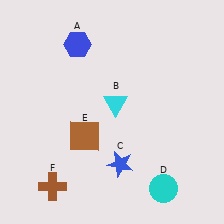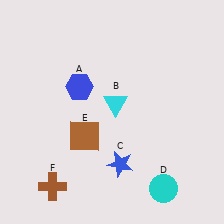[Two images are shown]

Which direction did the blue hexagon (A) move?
The blue hexagon (A) moved down.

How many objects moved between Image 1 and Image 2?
1 object moved between the two images.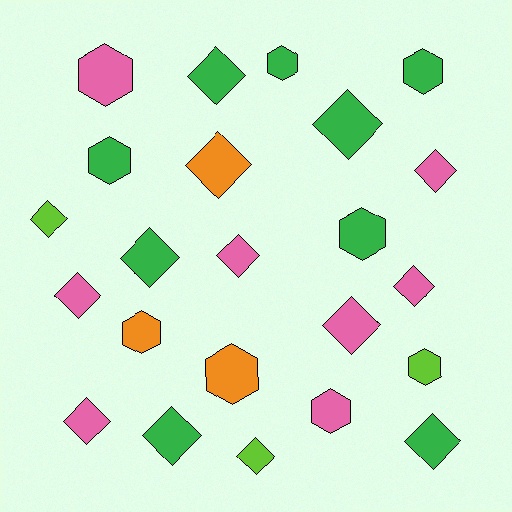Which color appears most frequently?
Green, with 9 objects.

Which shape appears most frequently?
Diamond, with 14 objects.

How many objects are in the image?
There are 23 objects.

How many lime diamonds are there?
There are 2 lime diamonds.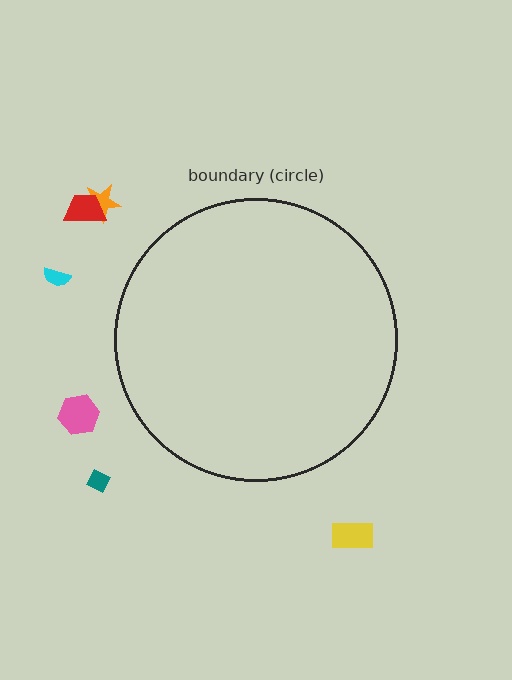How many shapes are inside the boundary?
0 inside, 6 outside.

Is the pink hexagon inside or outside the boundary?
Outside.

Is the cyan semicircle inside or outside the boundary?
Outside.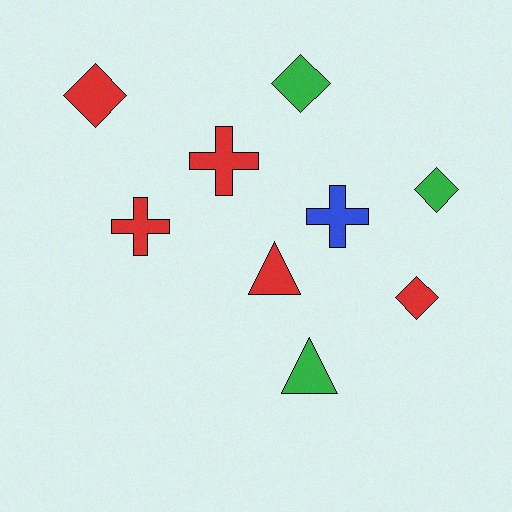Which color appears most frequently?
Red, with 5 objects.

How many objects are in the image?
There are 9 objects.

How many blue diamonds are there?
There are no blue diamonds.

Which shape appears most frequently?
Diamond, with 4 objects.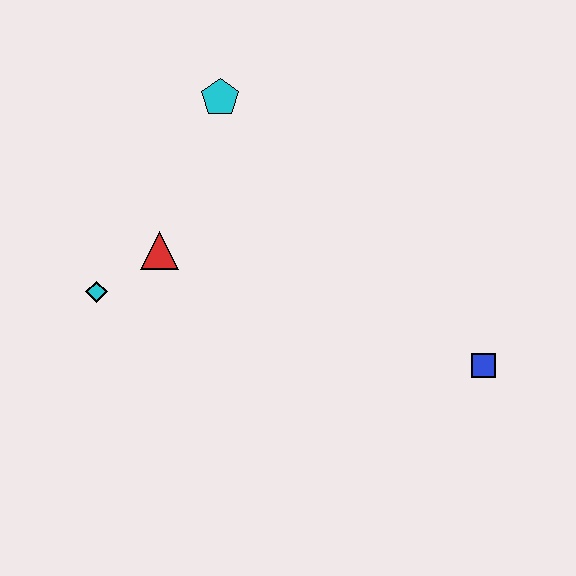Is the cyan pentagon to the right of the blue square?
No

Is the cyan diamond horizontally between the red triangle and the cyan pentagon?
No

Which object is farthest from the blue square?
The cyan diamond is farthest from the blue square.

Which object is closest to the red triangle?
The cyan diamond is closest to the red triangle.